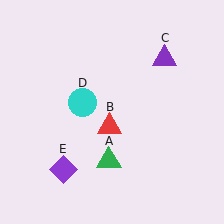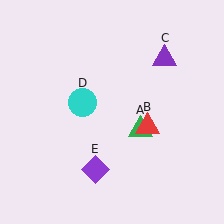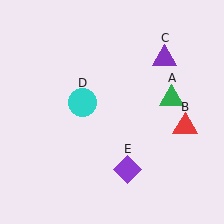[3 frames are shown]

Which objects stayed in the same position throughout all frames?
Purple triangle (object C) and cyan circle (object D) remained stationary.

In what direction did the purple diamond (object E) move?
The purple diamond (object E) moved right.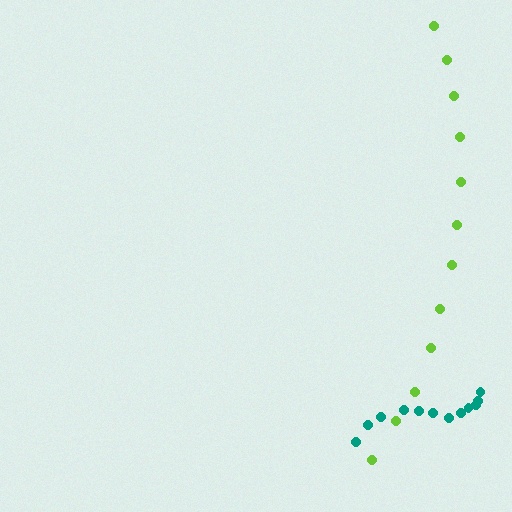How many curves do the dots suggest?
There are 2 distinct paths.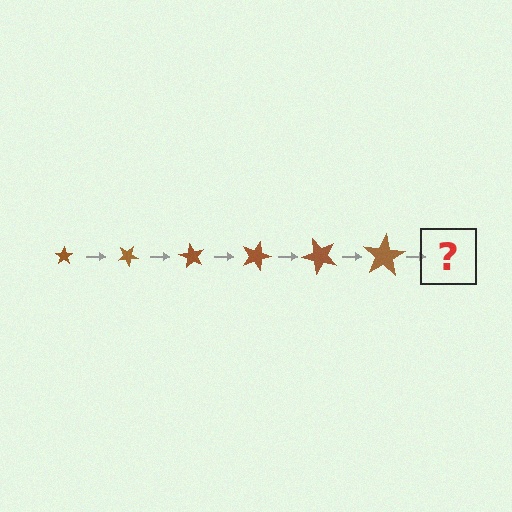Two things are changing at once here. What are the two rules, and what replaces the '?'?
The two rules are that the star grows larger each step and it rotates 30 degrees each step. The '?' should be a star, larger than the previous one and rotated 180 degrees from the start.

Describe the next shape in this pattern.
It should be a star, larger than the previous one and rotated 180 degrees from the start.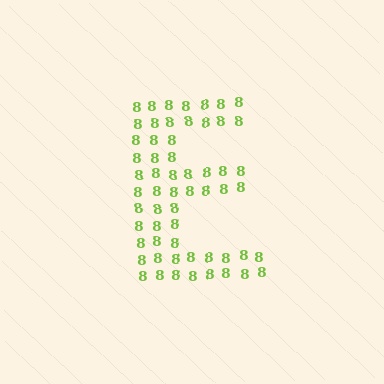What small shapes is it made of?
It is made of small digit 8's.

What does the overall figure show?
The overall figure shows the letter E.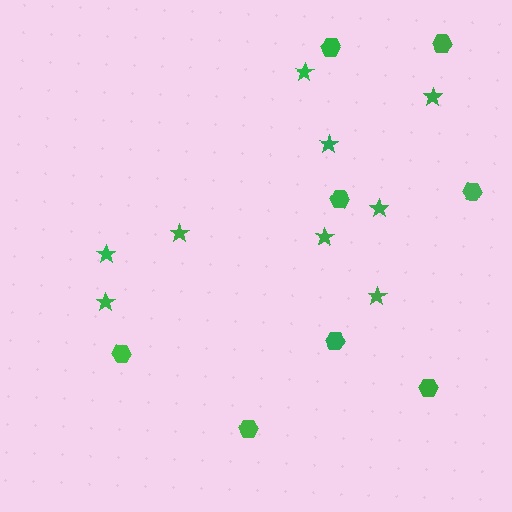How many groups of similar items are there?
There are 2 groups: one group of stars (9) and one group of hexagons (8).